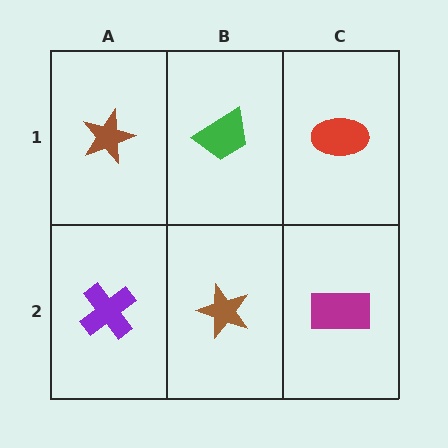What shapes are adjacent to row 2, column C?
A red ellipse (row 1, column C), a brown star (row 2, column B).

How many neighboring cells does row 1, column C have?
2.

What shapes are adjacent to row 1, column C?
A magenta rectangle (row 2, column C), a green trapezoid (row 1, column B).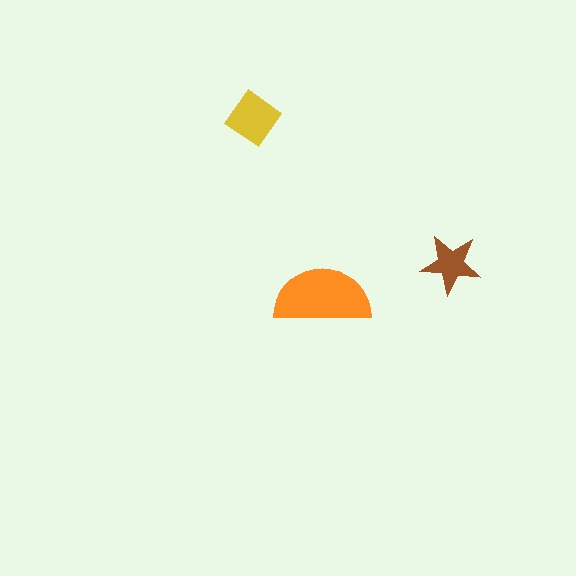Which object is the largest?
The orange semicircle.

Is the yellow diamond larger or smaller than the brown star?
Larger.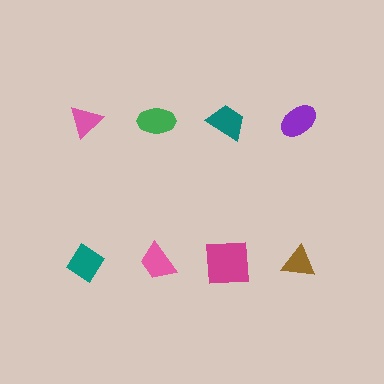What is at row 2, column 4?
A brown triangle.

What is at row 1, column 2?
A green ellipse.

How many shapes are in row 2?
4 shapes.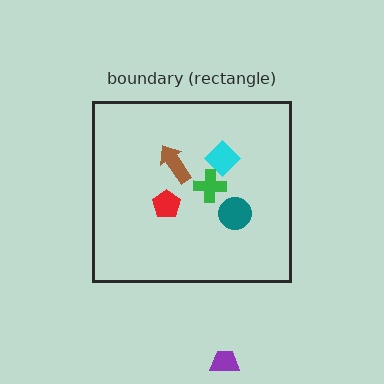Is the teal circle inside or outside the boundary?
Inside.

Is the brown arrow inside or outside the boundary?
Inside.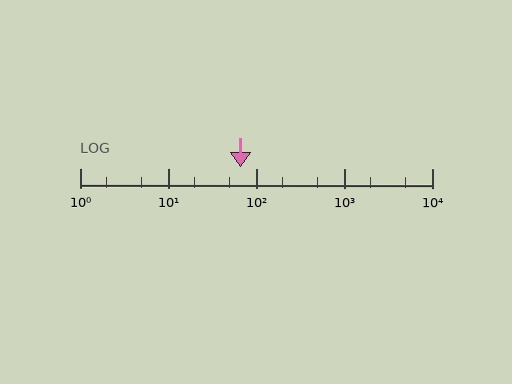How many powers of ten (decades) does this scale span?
The scale spans 4 decades, from 1 to 10000.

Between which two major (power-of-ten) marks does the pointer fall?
The pointer is between 10 and 100.